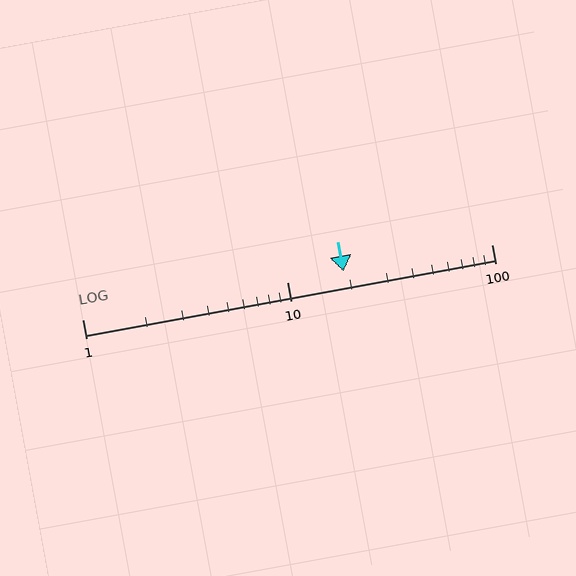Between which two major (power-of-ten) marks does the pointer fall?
The pointer is between 10 and 100.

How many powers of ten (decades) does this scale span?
The scale spans 2 decades, from 1 to 100.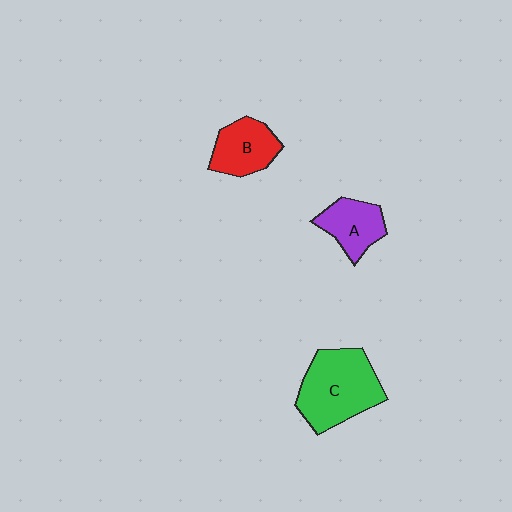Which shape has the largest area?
Shape C (green).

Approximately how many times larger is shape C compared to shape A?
Approximately 1.8 times.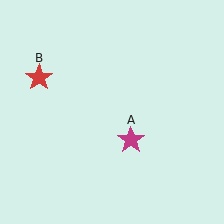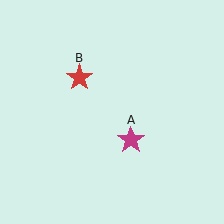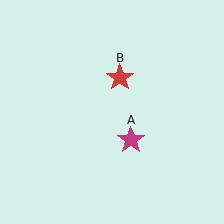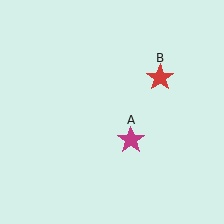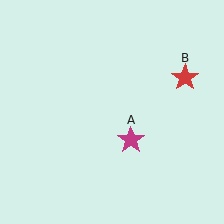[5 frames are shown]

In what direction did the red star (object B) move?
The red star (object B) moved right.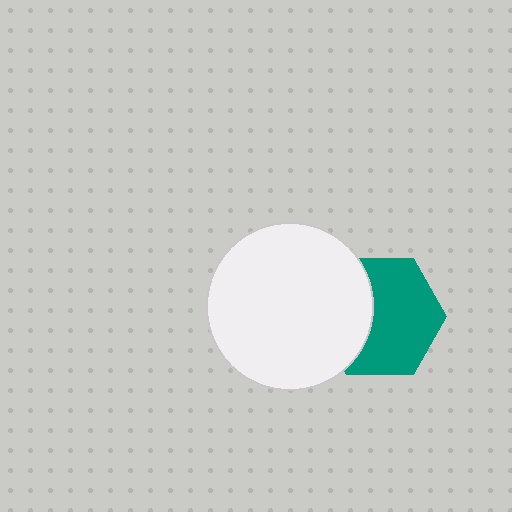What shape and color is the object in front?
The object in front is a white circle.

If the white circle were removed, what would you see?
You would see the complete teal hexagon.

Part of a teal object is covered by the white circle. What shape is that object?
It is a hexagon.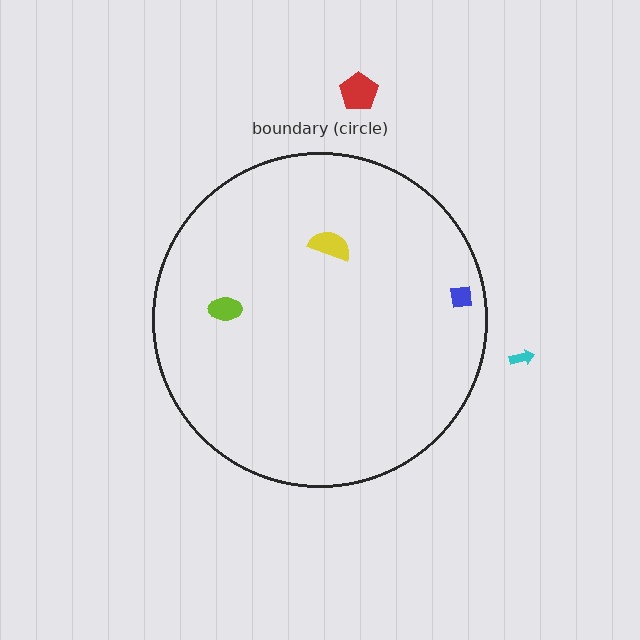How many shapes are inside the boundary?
3 inside, 2 outside.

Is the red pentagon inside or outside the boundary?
Outside.